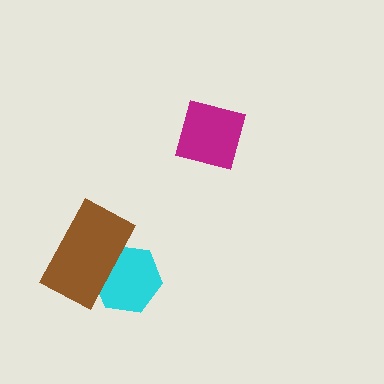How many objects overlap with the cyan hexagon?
1 object overlaps with the cyan hexagon.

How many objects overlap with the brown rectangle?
1 object overlaps with the brown rectangle.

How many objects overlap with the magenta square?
0 objects overlap with the magenta square.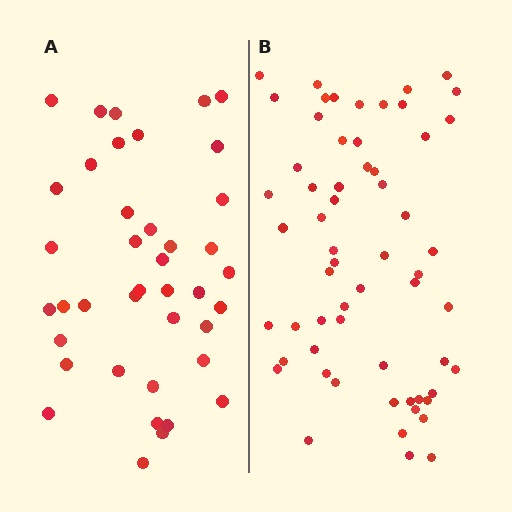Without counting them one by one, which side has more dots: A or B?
Region B (the right region) has more dots.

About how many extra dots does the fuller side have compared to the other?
Region B has approximately 20 more dots than region A.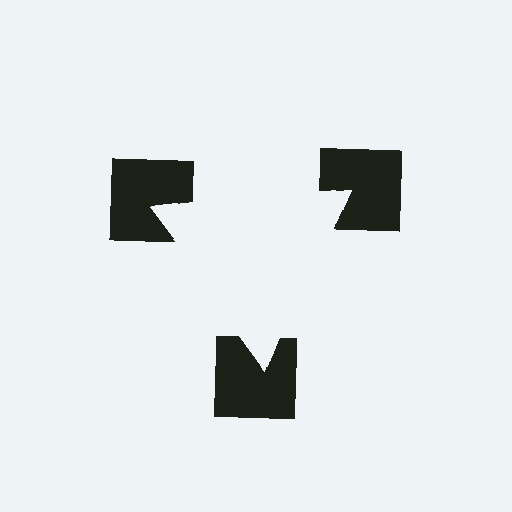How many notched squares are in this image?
There are 3 — one at each vertex of the illusory triangle.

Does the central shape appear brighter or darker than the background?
It typically appears slightly brighter than the background, even though no actual brightness change is drawn.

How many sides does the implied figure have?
3 sides.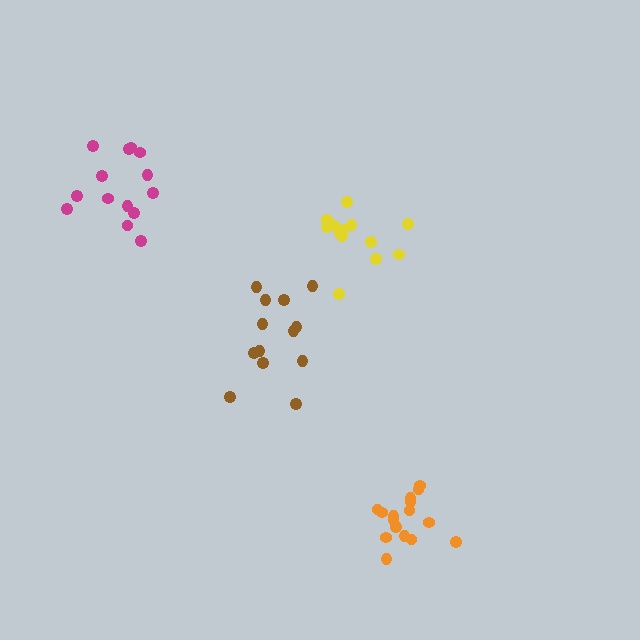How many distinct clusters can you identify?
There are 4 distinct clusters.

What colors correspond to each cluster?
The clusters are colored: brown, yellow, orange, magenta.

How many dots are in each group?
Group 1: 13 dots, Group 2: 13 dots, Group 3: 16 dots, Group 4: 14 dots (56 total).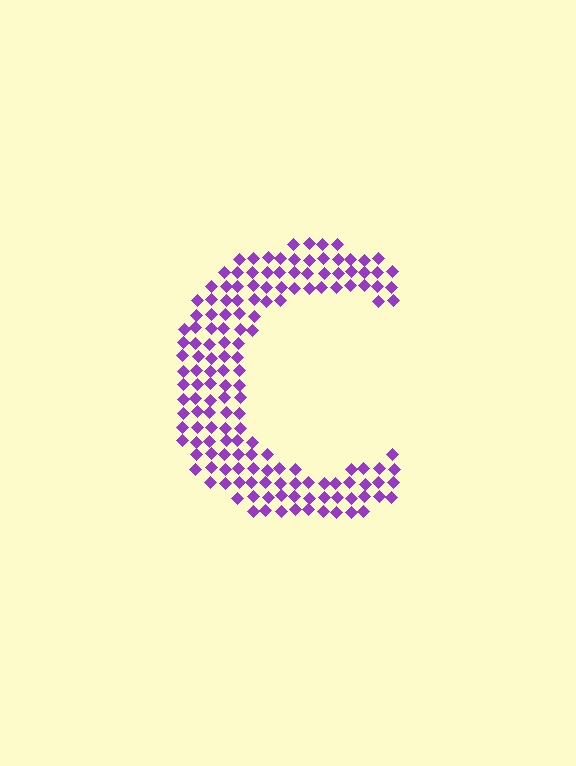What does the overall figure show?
The overall figure shows the letter C.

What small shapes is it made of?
It is made of small diamonds.